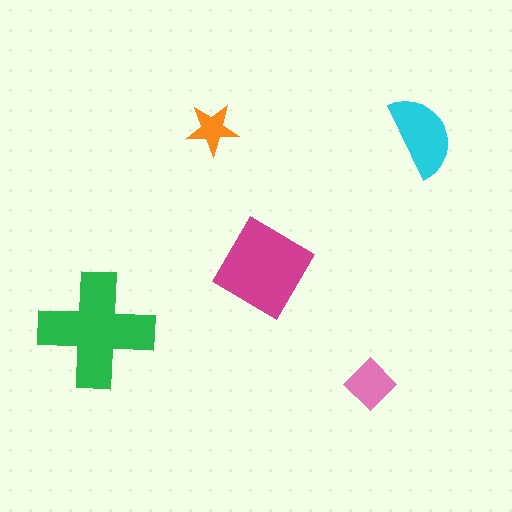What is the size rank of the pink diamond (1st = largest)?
4th.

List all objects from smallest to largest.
The orange star, the pink diamond, the cyan semicircle, the magenta diamond, the green cross.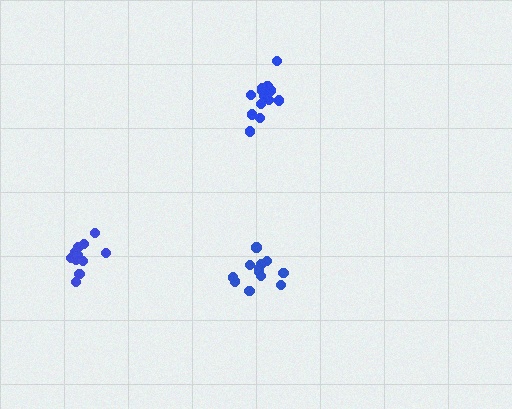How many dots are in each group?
Group 1: 15 dots, Group 2: 12 dots, Group 3: 12 dots (39 total).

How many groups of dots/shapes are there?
There are 3 groups.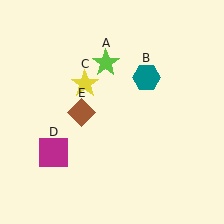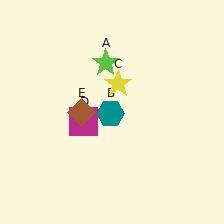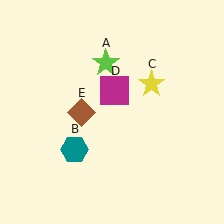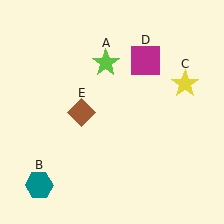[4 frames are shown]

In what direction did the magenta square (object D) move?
The magenta square (object D) moved up and to the right.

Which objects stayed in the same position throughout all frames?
Lime star (object A) and brown diamond (object E) remained stationary.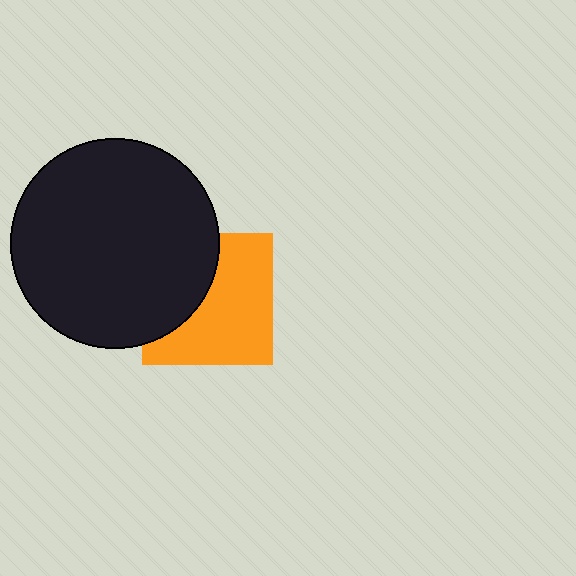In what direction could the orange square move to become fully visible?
The orange square could move right. That would shift it out from behind the black circle entirely.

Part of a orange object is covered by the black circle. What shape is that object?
It is a square.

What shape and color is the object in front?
The object in front is a black circle.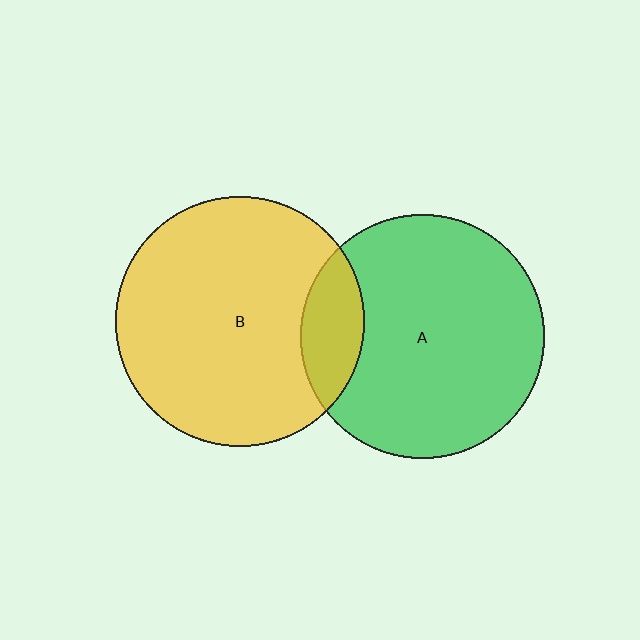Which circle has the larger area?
Circle B (yellow).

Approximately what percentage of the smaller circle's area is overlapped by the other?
Approximately 15%.